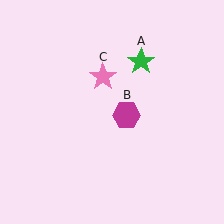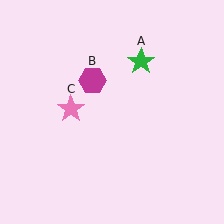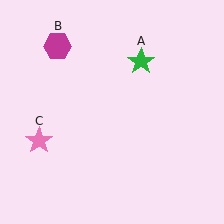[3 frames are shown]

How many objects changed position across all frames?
2 objects changed position: magenta hexagon (object B), pink star (object C).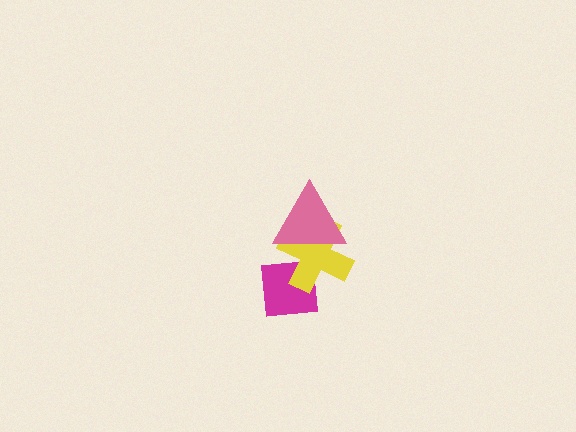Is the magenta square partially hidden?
Yes, it is partially covered by another shape.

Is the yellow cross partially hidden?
Yes, it is partially covered by another shape.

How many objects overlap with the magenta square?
2 objects overlap with the magenta square.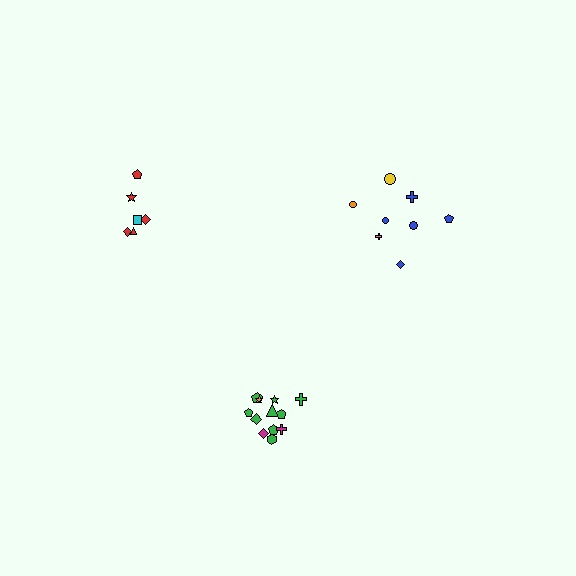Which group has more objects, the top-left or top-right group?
The top-right group.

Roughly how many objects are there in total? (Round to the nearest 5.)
Roughly 25 objects in total.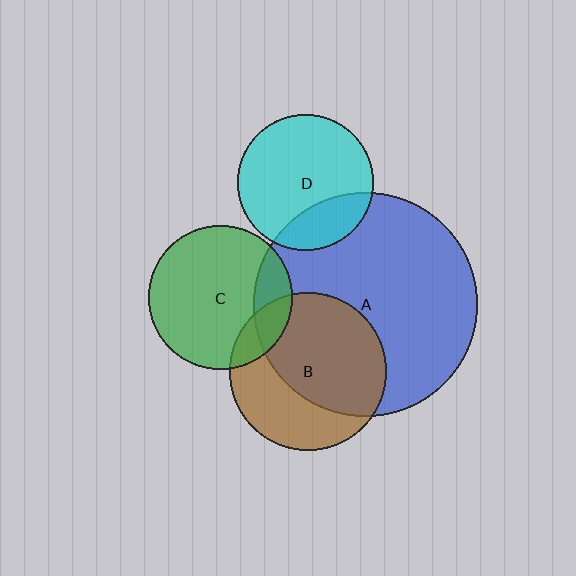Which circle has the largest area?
Circle A (blue).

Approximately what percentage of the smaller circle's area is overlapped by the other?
Approximately 60%.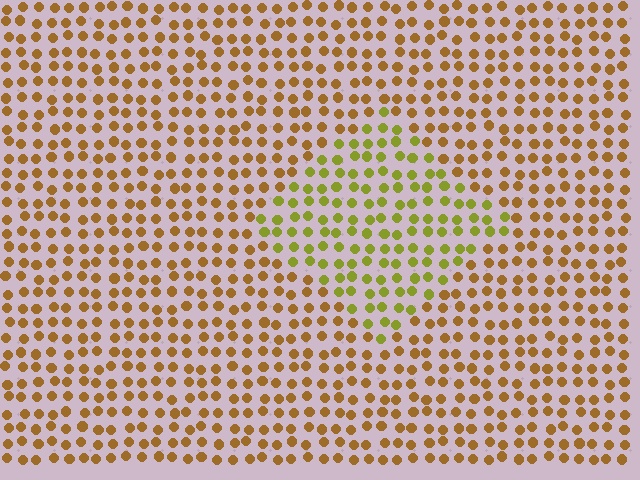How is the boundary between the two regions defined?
The boundary is defined purely by a slight shift in hue (about 37 degrees). Spacing, size, and orientation are identical on both sides.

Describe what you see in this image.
The image is filled with small brown elements in a uniform arrangement. A diamond-shaped region is visible where the elements are tinted to a slightly different hue, forming a subtle color boundary.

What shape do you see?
I see a diamond.